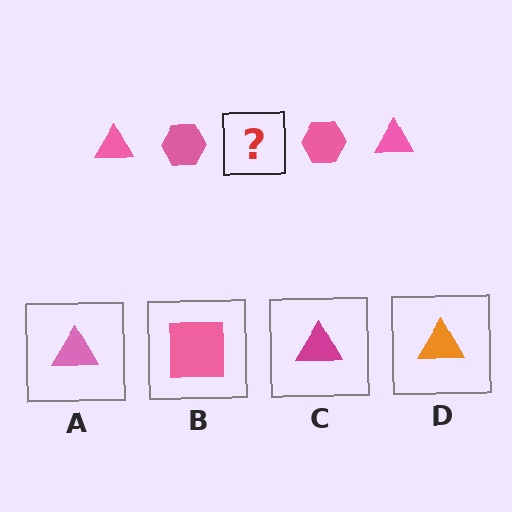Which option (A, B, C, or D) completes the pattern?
A.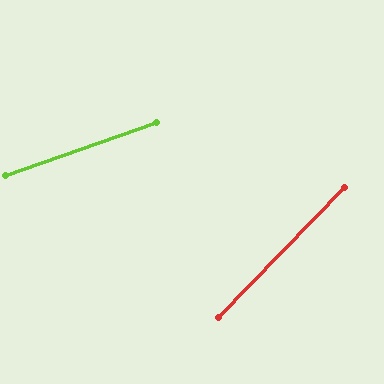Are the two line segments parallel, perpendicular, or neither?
Neither parallel nor perpendicular — they differ by about 27°.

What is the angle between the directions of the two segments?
Approximately 27 degrees.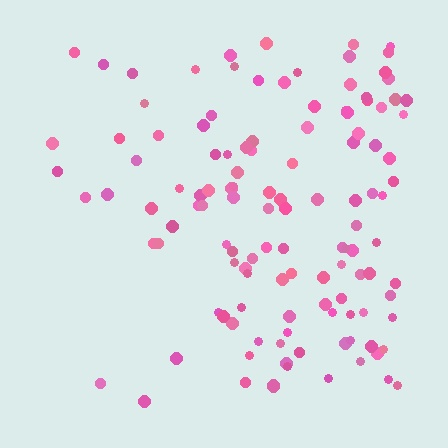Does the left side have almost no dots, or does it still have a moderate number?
Still a moderate number, just noticeably fewer than the right.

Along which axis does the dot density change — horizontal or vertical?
Horizontal.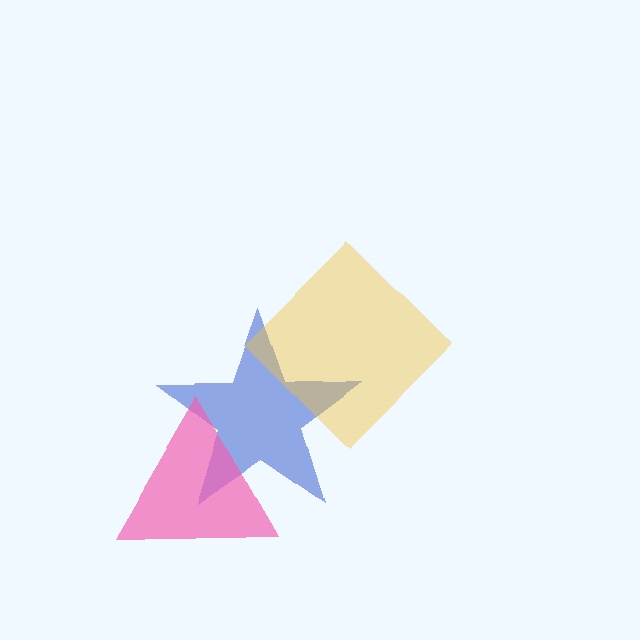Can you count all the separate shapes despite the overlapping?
Yes, there are 3 separate shapes.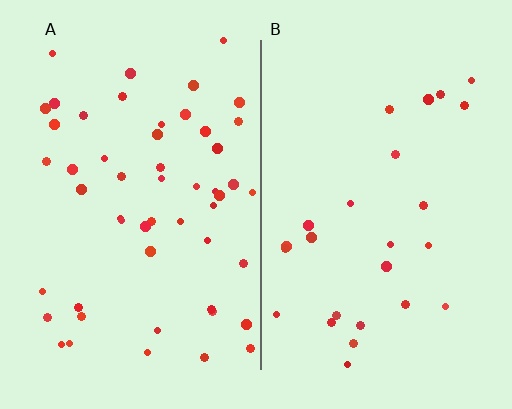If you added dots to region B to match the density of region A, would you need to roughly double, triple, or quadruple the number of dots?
Approximately double.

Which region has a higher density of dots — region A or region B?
A (the left).